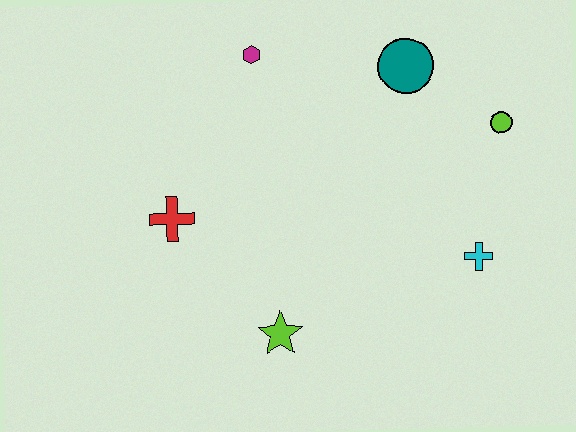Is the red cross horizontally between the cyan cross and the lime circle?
No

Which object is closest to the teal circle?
The lime circle is closest to the teal circle.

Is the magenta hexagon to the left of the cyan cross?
Yes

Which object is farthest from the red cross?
The lime circle is farthest from the red cross.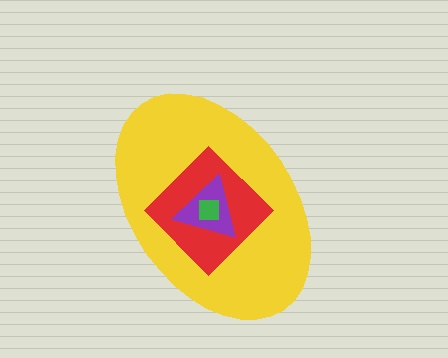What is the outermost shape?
The yellow ellipse.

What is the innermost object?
The green square.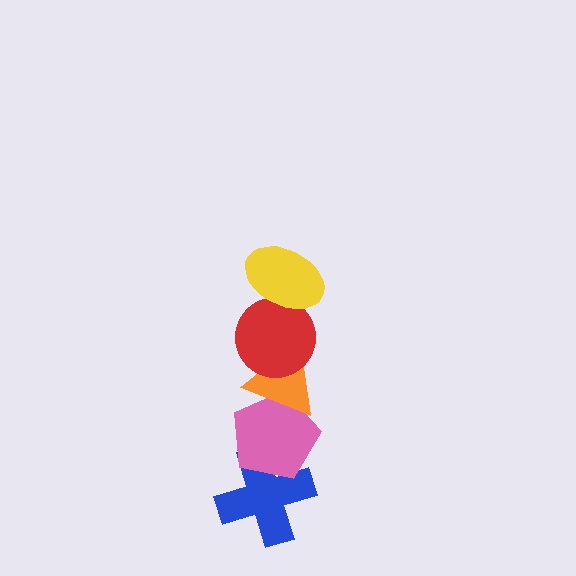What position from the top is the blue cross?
The blue cross is 5th from the top.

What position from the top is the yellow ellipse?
The yellow ellipse is 1st from the top.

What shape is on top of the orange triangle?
The red circle is on top of the orange triangle.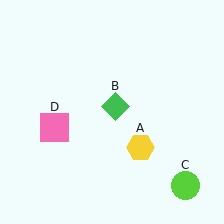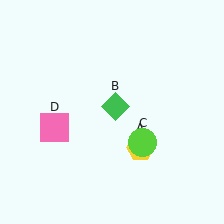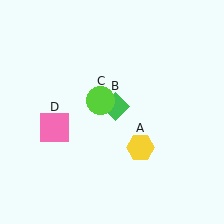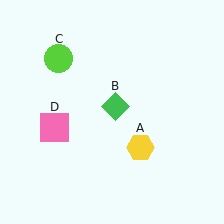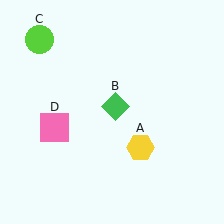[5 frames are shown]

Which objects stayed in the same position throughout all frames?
Yellow hexagon (object A) and green diamond (object B) and pink square (object D) remained stationary.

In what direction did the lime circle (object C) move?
The lime circle (object C) moved up and to the left.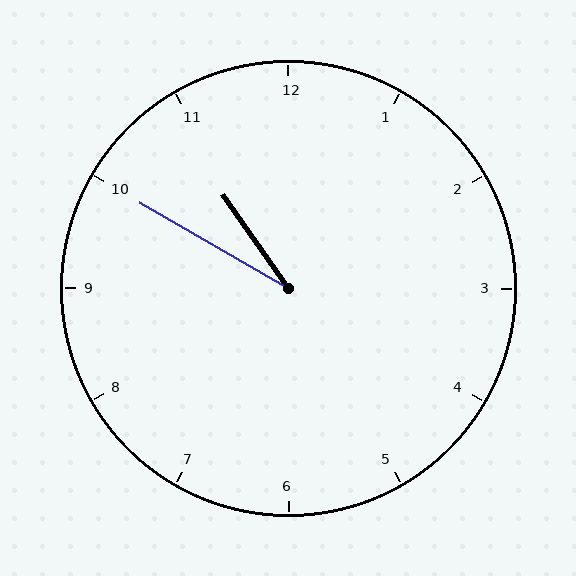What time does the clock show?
10:50.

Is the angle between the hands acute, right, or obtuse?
It is acute.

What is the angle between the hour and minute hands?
Approximately 25 degrees.